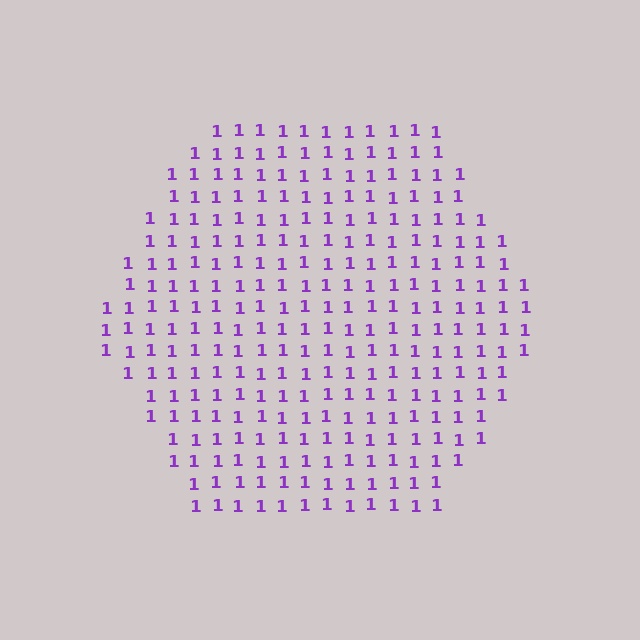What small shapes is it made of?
It is made of small digit 1's.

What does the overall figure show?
The overall figure shows a hexagon.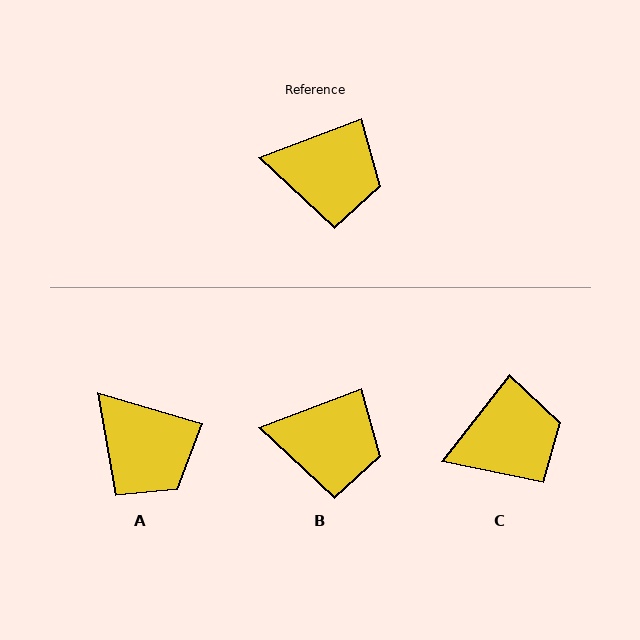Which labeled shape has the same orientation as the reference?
B.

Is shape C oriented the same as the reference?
No, it is off by about 31 degrees.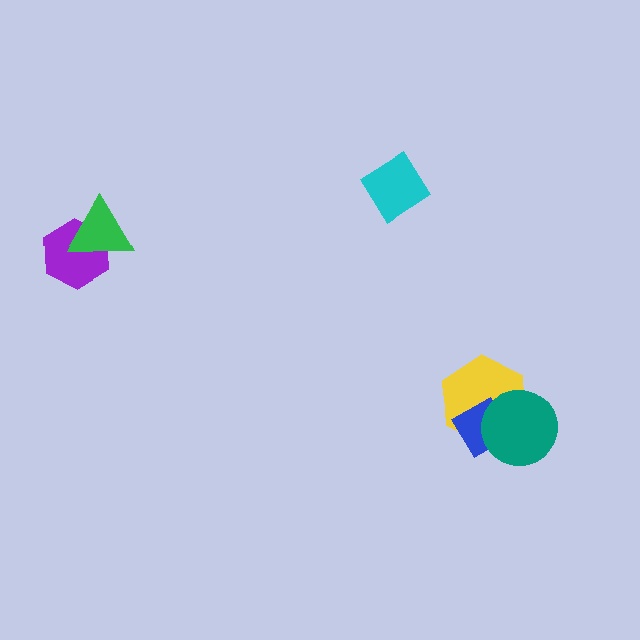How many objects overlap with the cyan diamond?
0 objects overlap with the cyan diamond.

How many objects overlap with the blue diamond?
2 objects overlap with the blue diamond.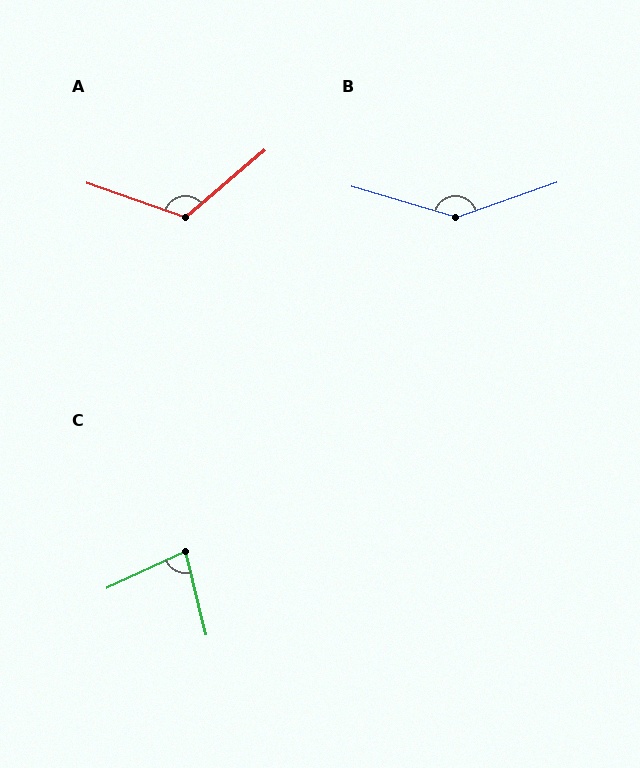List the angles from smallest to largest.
C (79°), A (120°), B (144°).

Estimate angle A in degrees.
Approximately 120 degrees.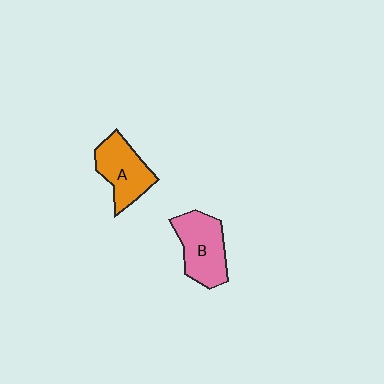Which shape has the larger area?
Shape B (pink).